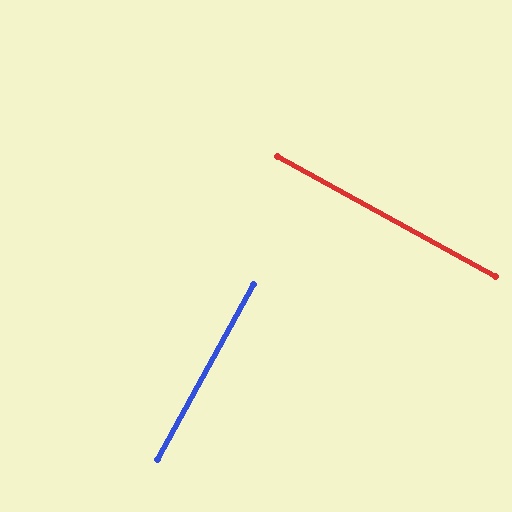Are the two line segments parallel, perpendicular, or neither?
Perpendicular — they meet at approximately 90°.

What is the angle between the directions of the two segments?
Approximately 90 degrees.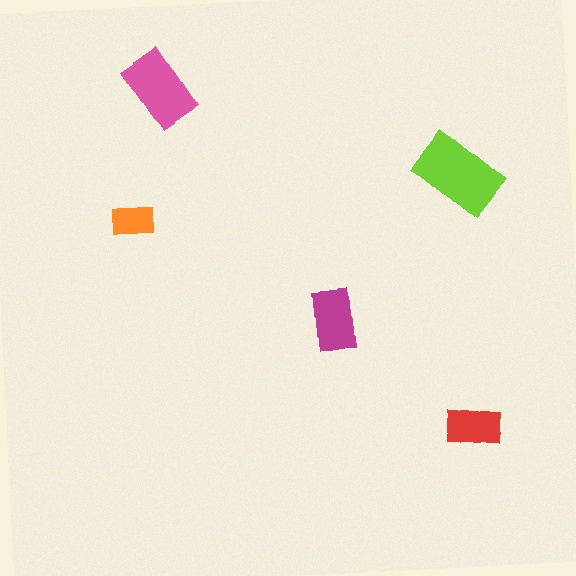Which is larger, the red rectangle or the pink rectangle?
The pink one.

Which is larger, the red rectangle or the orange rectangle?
The red one.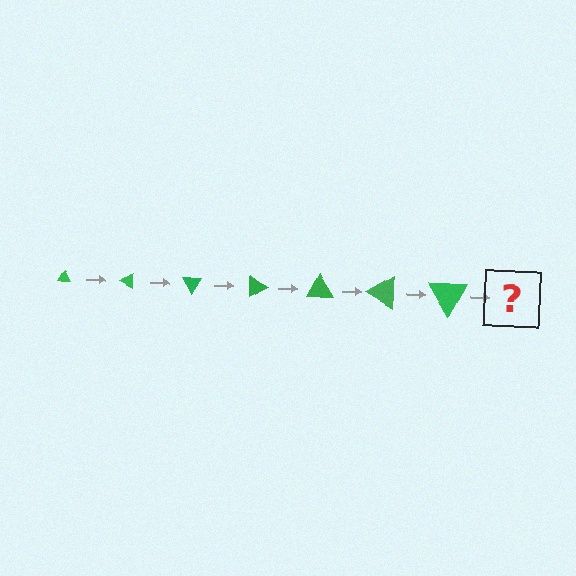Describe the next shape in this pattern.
It should be a triangle, larger than the previous one and rotated 210 degrees from the start.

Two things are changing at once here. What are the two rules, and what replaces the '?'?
The two rules are that the triangle grows larger each step and it rotates 30 degrees each step. The '?' should be a triangle, larger than the previous one and rotated 210 degrees from the start.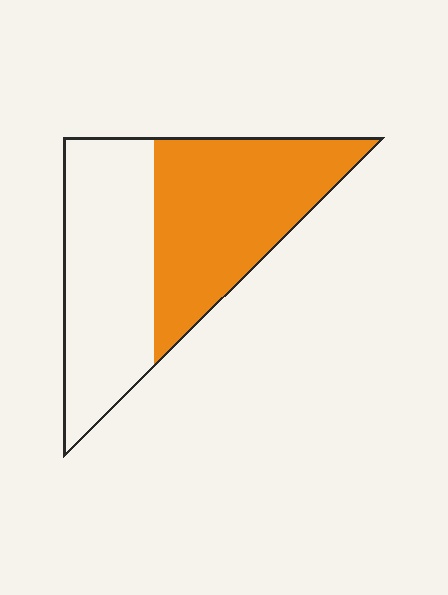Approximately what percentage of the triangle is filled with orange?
Approximately 50%.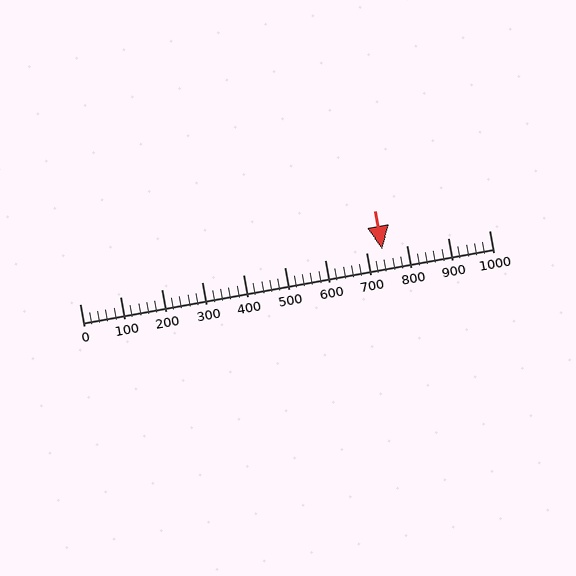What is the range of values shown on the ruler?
The ruler shows values from 0 to 1000.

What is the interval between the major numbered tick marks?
The major tick marks are spaced 100 units apart.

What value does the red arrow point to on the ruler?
The red arrow points to approximately 740.